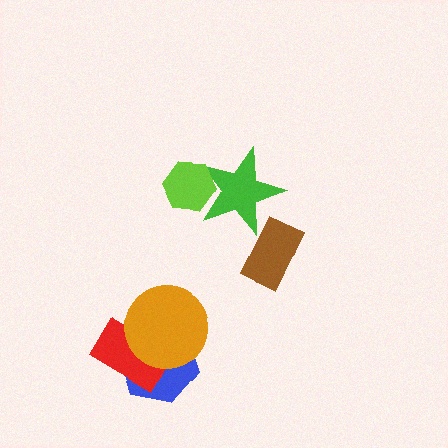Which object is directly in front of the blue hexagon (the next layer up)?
The red rectangle is directly in front of the blue hexagon.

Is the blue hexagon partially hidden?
Yes, it is partially covered by another shape.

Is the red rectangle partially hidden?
Yes, it is partially covered by another shape.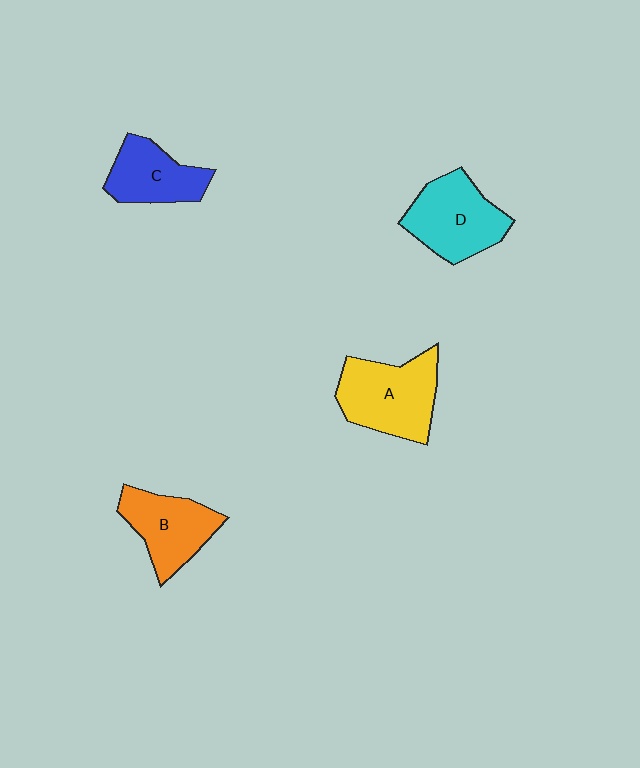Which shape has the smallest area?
Shape C (blue).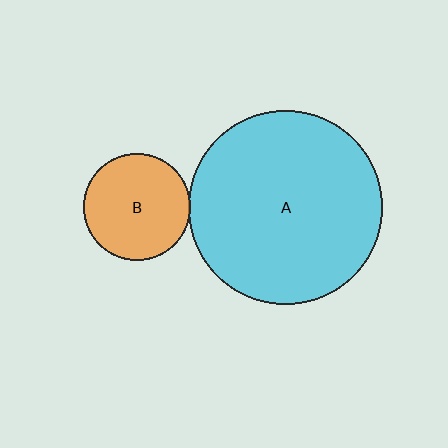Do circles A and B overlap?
Yes.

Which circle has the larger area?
Circle A (cyan).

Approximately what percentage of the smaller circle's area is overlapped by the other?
Approximately 5%.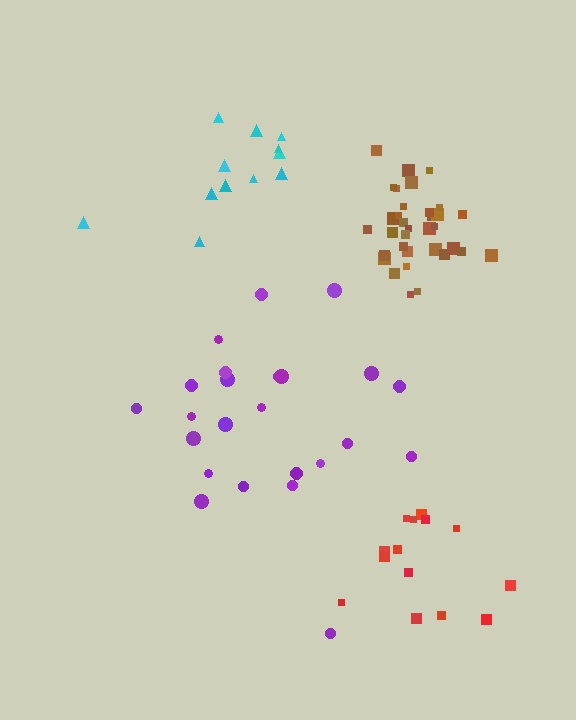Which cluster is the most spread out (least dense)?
Cyan.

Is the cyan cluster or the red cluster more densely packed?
Red.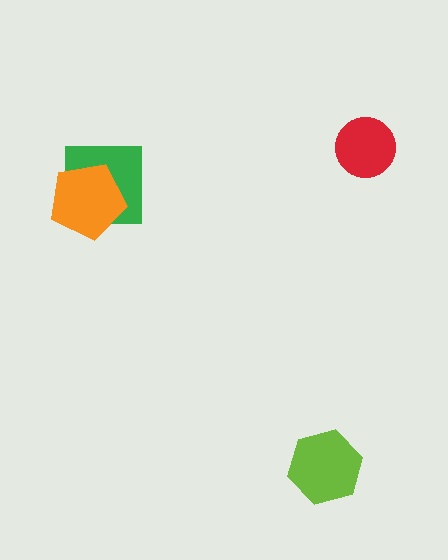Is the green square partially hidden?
Yes, it is partially covered by another shape.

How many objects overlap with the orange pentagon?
1 object overlaps with the orange pentagon.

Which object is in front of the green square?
The orange pentagon is in front of the green square.